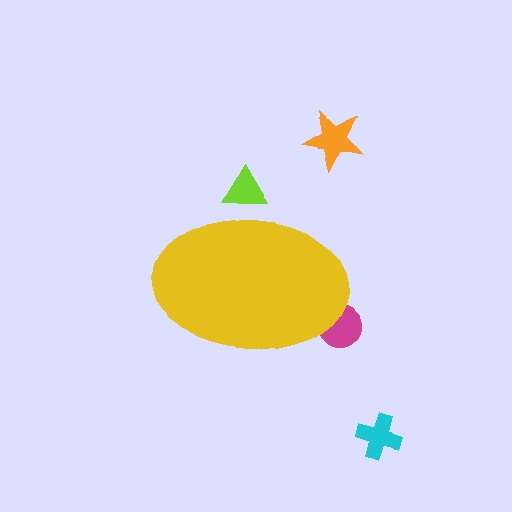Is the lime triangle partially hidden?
Yes, the lime triangle is partially hidden behind the yellow ellipse.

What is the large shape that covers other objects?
A yellow ellipse.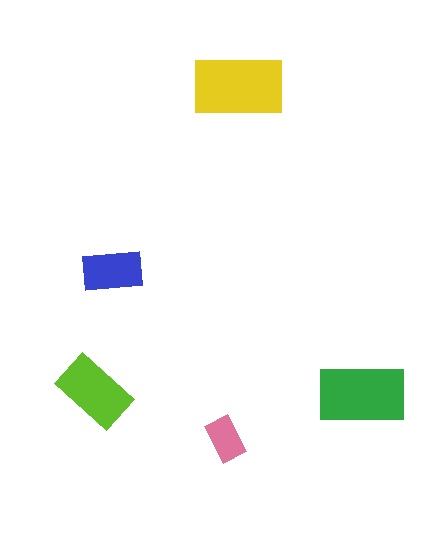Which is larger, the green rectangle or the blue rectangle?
The green one.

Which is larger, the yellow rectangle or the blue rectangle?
The yellow one.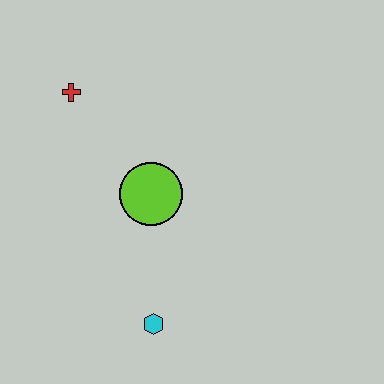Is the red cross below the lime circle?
No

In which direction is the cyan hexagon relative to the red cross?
The cyan hexagon is below the red cross.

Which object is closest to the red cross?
The lime circle is closest to the red cross.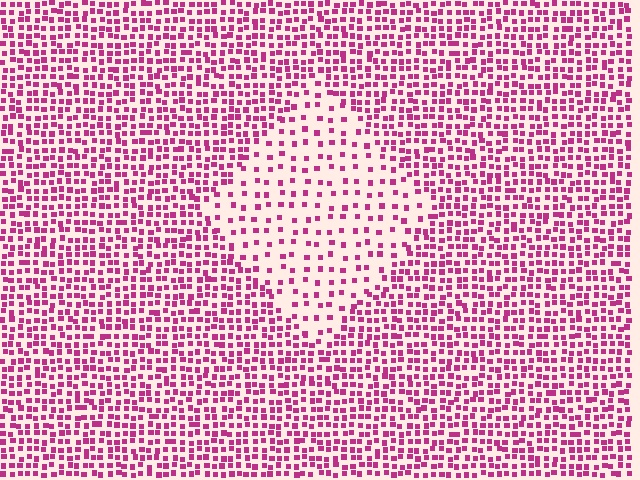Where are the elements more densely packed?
The elements are more densely packed outside the diamond boundary.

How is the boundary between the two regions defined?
The boundary is defined by a change in element density (approximately 2.4x ratio). All elements are the same color, size, and shape.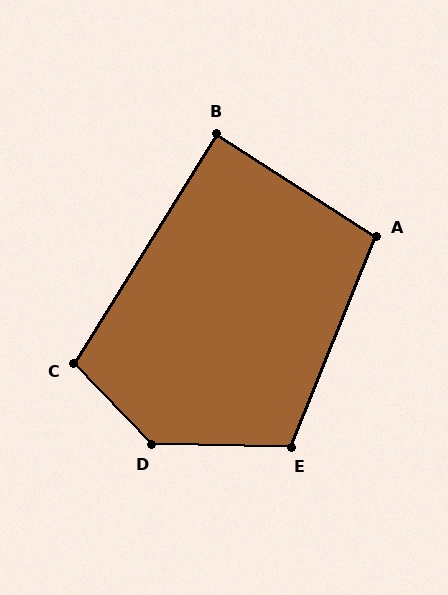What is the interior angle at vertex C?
Approximately 104 degrees (obtuse).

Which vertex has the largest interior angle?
D, at approximately 135 degrees.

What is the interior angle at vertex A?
Approximately 101 degrees (obtuse).